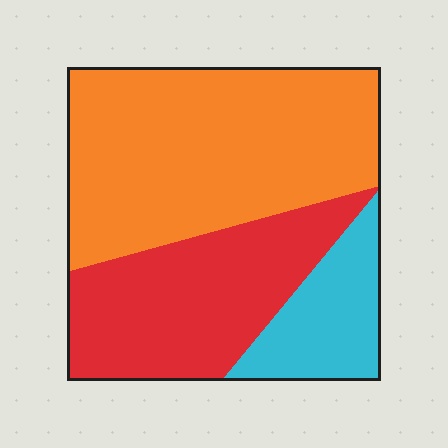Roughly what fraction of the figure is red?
Red covers around 35% of the figure.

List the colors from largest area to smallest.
From largest to smallest: orange, red, cyan.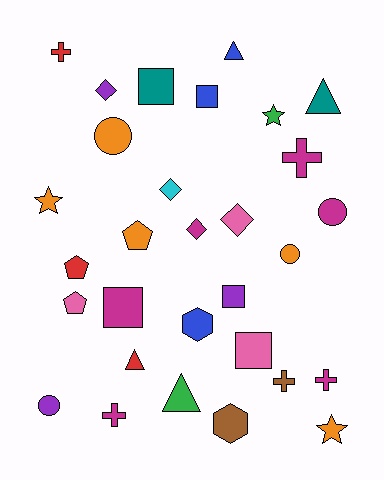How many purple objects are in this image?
There are 3 purple objects.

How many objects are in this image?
There are 30 objects.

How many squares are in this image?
There are 5 squares.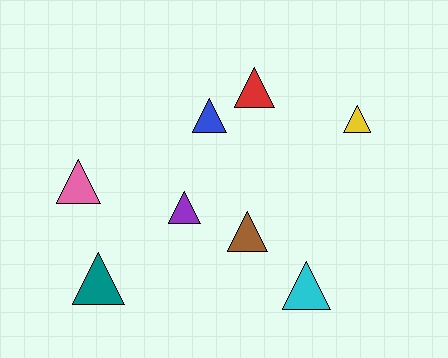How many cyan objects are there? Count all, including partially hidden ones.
There is 1 cyan object.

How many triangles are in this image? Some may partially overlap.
There are 8 triangles.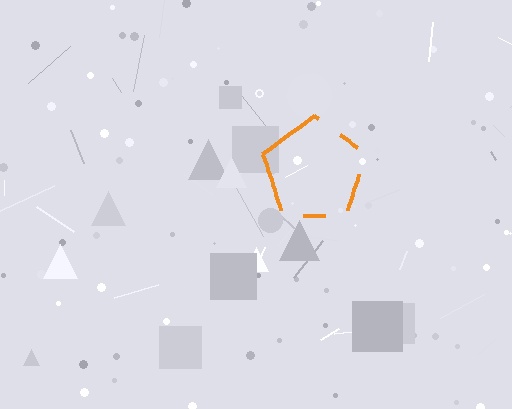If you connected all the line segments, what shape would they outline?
They would outline a pentagon.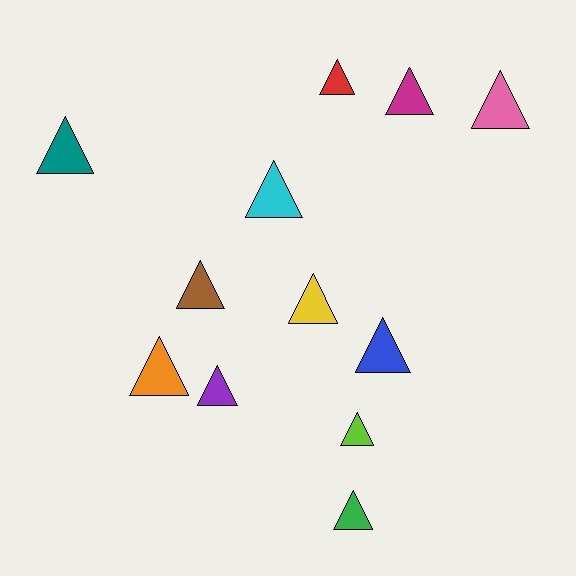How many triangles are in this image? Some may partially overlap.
There are 12 triangles.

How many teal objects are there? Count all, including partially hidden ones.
There is 1 teal object.